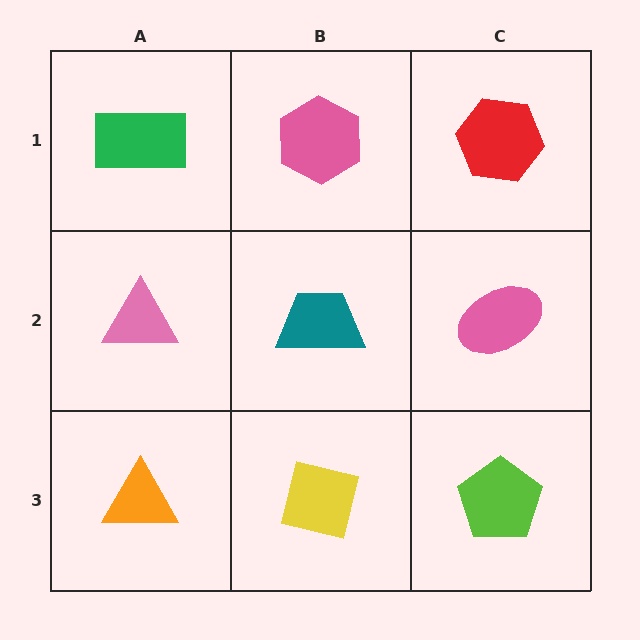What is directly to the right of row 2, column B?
A pink ellipse.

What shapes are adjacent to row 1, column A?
A pink triangle (row 2, column A), a pink hexagon (row 1, column B).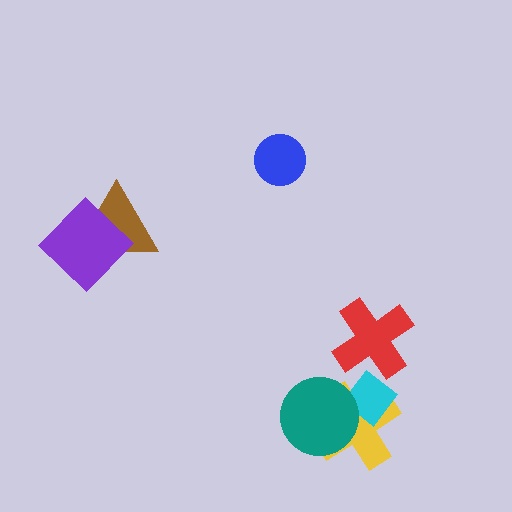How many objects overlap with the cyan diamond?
3 objects overlap with the cyan diamond.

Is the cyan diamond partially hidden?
Yes, it is partially covered by another shape.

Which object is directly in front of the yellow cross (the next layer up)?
The cyan diamond is directly in front of the yellow cross.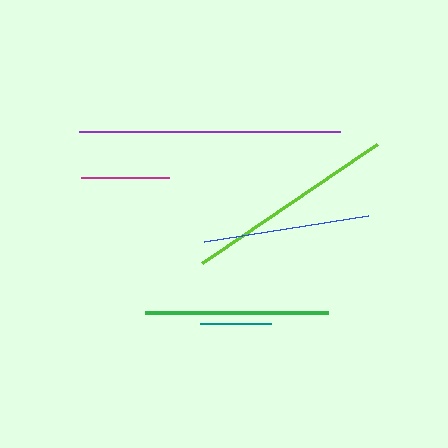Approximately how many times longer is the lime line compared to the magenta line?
The lime line is approximately 2.4 times the length of the magenta line.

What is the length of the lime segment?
The lime segment is approximately 211 pixels long.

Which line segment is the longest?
The purple line is the longest at approximately 261 pixels.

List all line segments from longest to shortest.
From longest to shortest: purple, lime, green, blue, magenta, teal.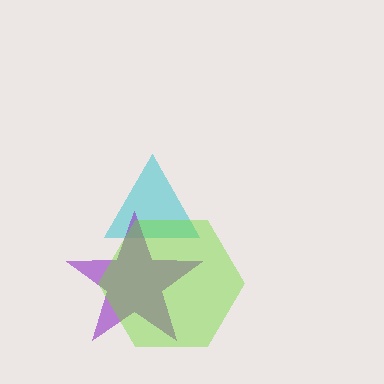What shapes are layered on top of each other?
The layered shapes are: a cyan triangle, a purple star, a lime hexagon.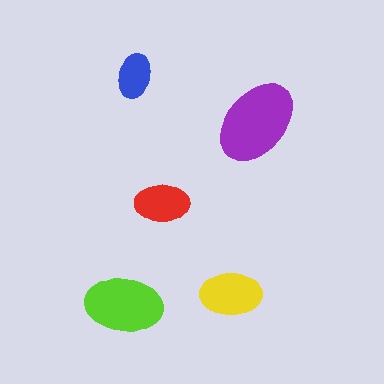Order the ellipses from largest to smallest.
the purple one, the lime one, the yellow one, the red one, the blue one.